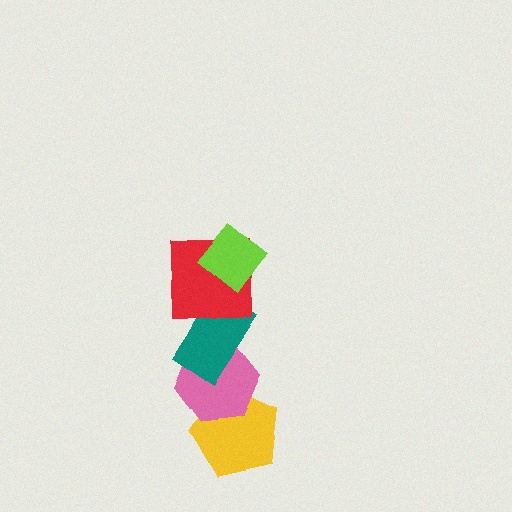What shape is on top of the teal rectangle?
The red square is on top of the teal rectangle.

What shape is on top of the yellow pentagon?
The pink hexagon is on top of the yellow pentagon.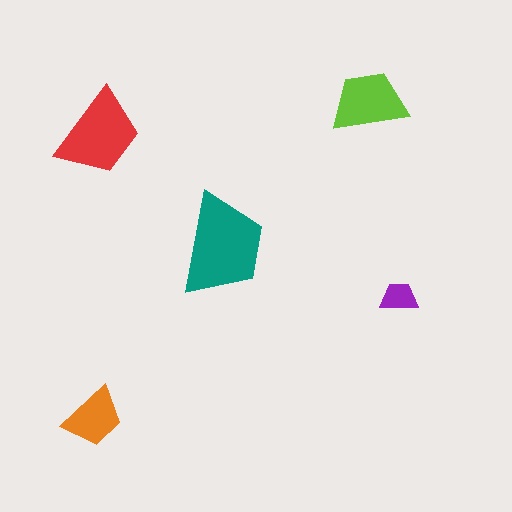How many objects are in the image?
There are 5 objects in the image.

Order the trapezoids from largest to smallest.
the teal one, the red one, the lime one, the orange one, the purple one.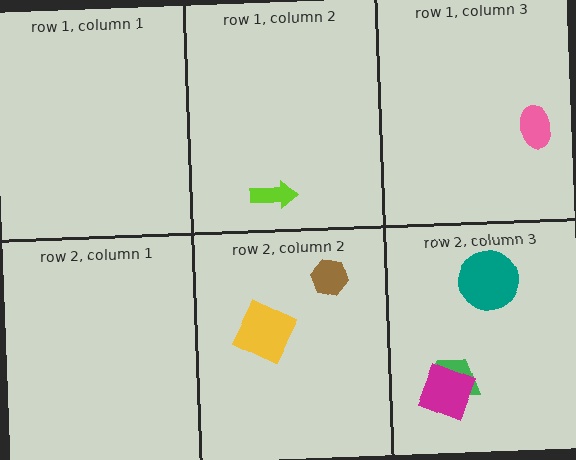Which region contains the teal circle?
The row 2, column 3 region.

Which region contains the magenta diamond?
The row 2, column 3 region.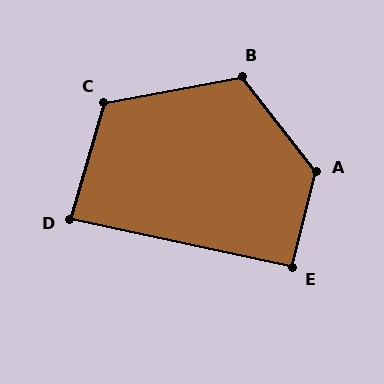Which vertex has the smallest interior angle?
D, at approximately 86 degrees.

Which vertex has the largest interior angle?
A, at approximately 128 degrees.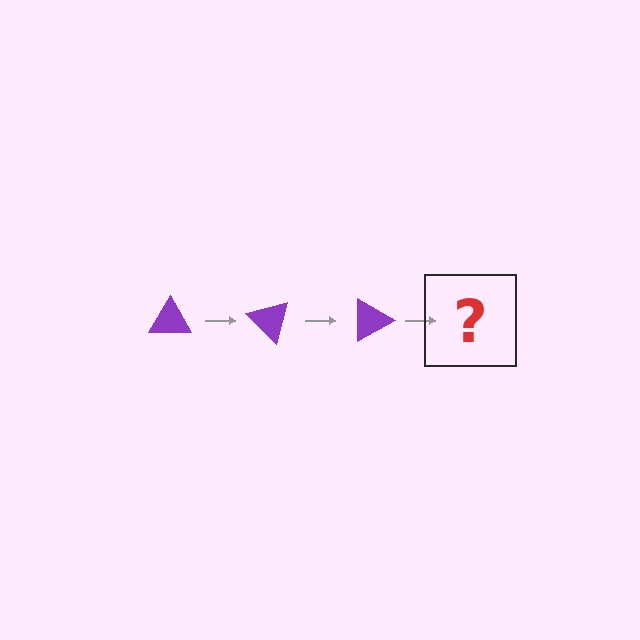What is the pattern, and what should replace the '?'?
The pattern is that the triangle rotates 45 degrees each step. The '?' should be a purple triangle rotated 135 degrees.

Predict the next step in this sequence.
The next step is a purple triangle rotated 135 degrees.